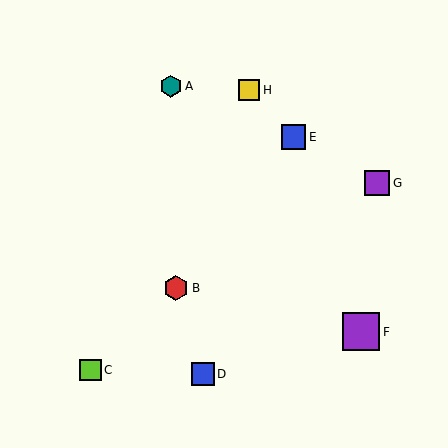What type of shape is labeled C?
Shape C is a lime square.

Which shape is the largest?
The purple square (labeled F) is the largest.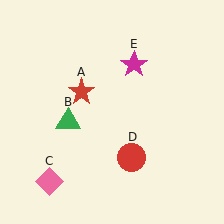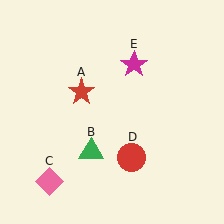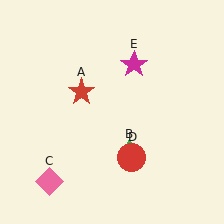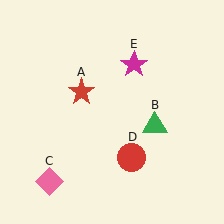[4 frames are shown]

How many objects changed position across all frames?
1 object changed position: green triangle (object B).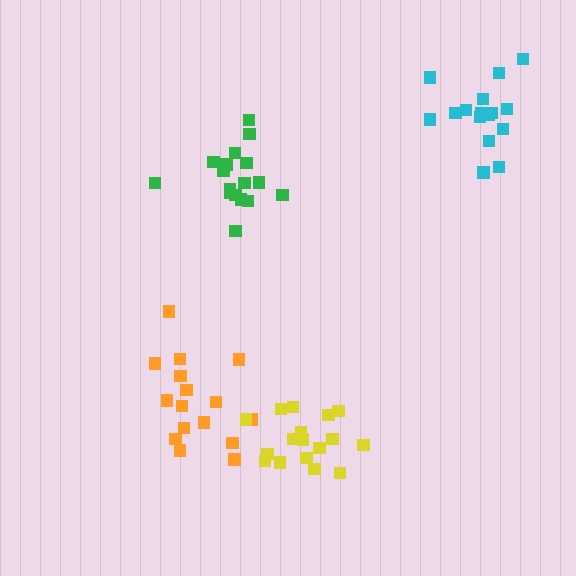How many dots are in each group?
Group 1: 16 dots, Group 2: 17 dots, Group 3: 16 dots, Group 4: 17 dots (66 total).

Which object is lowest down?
The yellow cluster is bottommost.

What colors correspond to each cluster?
The clusters are colored: orange, green, cyan, yellow.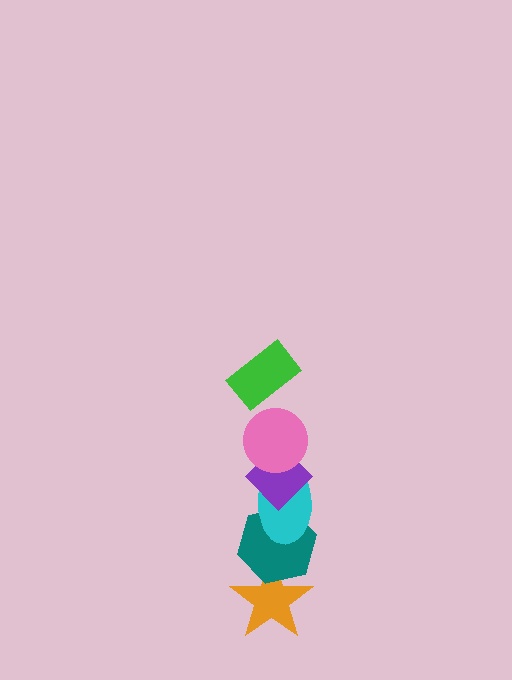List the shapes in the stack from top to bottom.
From top to bottom: the green rectangle, the pink circle, the purple diamond, the cyan ellipse, the teal hexagon, the orange star.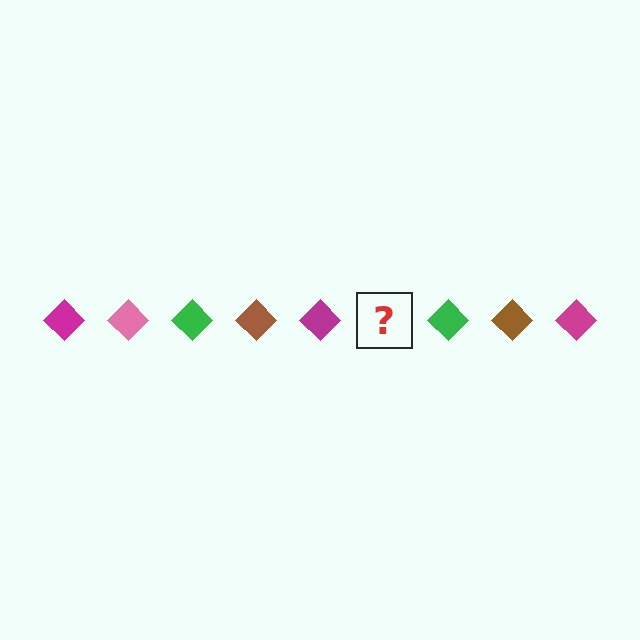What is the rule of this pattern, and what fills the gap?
The rule is that the pattern cycles through magenta, pink, green, brown diamonds. The gap should be filled with a pink diamond.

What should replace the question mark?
The question mark should be replaced with a pink diamond.